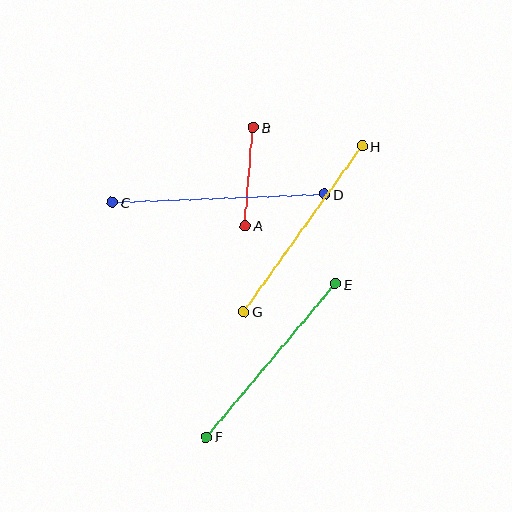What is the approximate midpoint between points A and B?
The midpoint is at approximately (249, 177) pixels.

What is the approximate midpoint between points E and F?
The midpoint is at approximately (271, 360) pixels.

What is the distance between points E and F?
The distance is approximately 200 pixels.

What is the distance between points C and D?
The distance is approximately 213 pixels.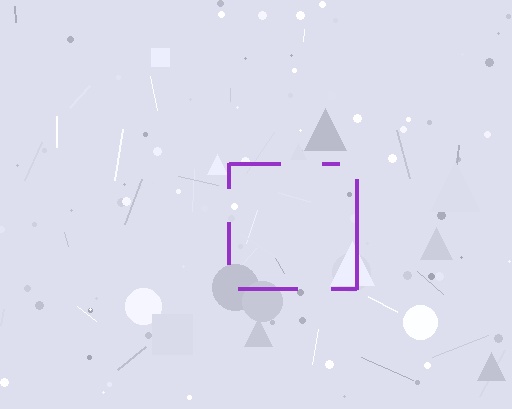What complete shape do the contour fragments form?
The contour fragments form a square.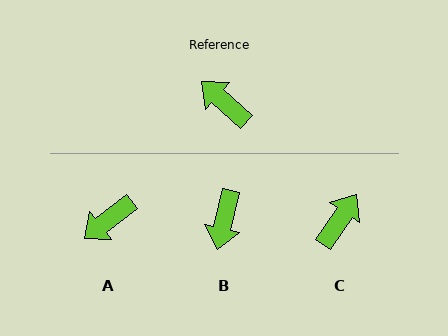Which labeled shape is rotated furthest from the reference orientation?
B, about 119 degrees away.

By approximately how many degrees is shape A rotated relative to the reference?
Approximately 79 degrees counter-clockwise.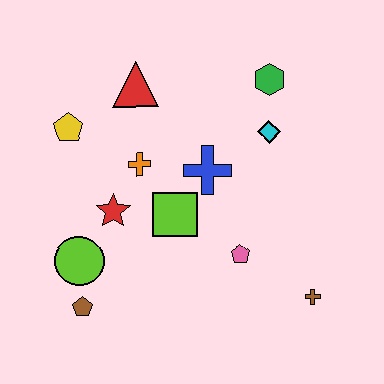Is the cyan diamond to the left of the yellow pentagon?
No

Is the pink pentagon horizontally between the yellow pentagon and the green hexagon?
Yes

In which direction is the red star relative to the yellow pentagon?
The red star is below the yellow pentagon.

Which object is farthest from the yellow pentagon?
The brown cross is farthest from the yellow pentagon.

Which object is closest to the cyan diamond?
The green hexagon is closest to the cyan diamond.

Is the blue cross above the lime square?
Yes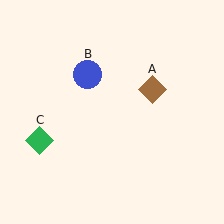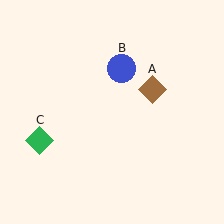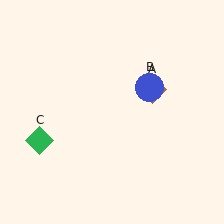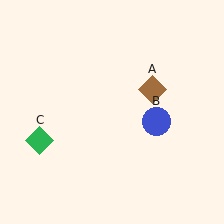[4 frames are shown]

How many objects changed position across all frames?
1 object changed position: blue circle (object B).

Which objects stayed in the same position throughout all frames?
Brown diamond (object A) and green diamond (object C) remained stationary.